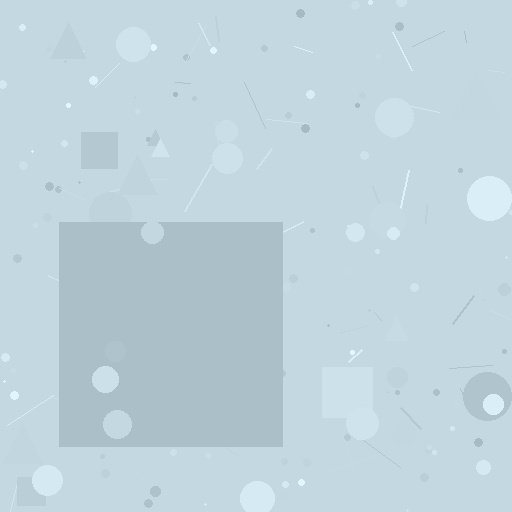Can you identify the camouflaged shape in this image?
The camouflaged shape is a square.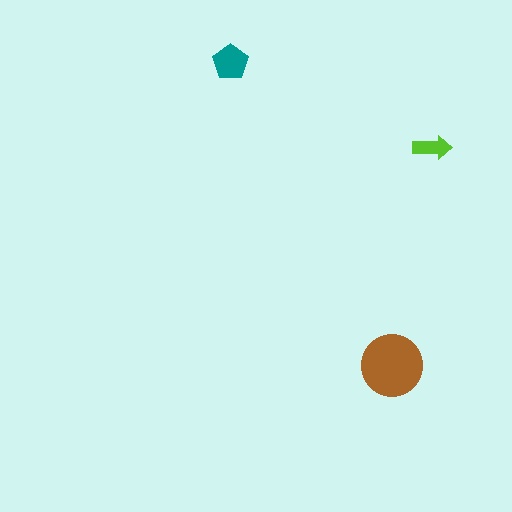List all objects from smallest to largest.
The lime arrow, the teal pentagon, the brown circle.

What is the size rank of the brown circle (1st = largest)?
1st.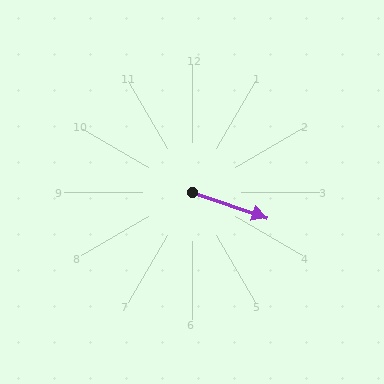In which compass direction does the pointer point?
East.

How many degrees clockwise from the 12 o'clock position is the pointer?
Approximately 109 degrees.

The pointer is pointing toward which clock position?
Roughly 4 o'clock.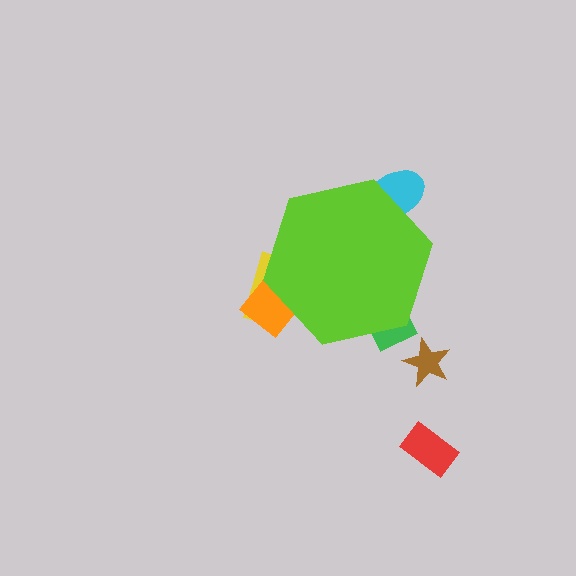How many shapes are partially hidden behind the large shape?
4 shapes are partially hidden.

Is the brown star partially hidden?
No, the brown star is fully visible.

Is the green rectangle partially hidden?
Yes, the green rectangle is partially hidden behind the lime hexagon.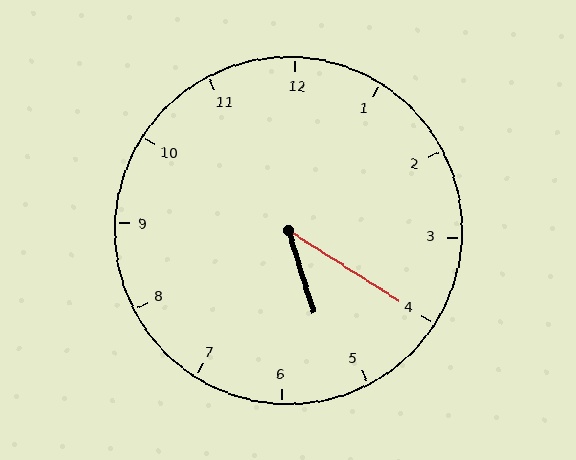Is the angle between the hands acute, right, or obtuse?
It is acute.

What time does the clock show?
5:20.